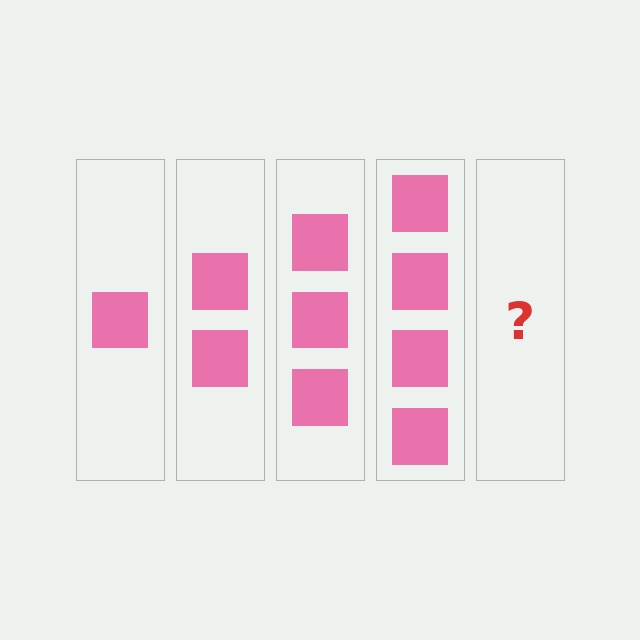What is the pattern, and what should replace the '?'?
The pattern is that each step adds one more square. The '?' should be 5 squares.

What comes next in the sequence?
The next element should be 5 squares.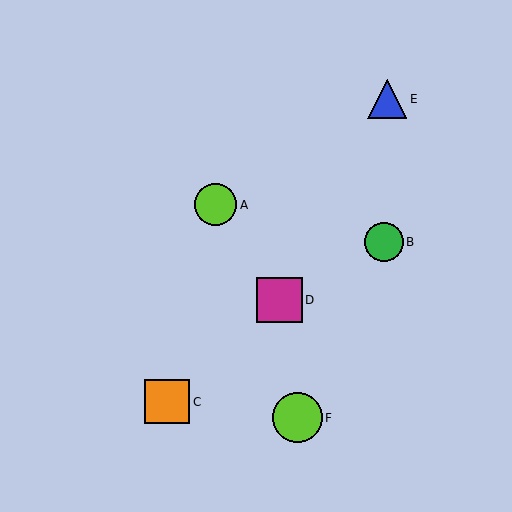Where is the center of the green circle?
The center of the green circle is at (384, 242).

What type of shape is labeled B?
Shape B is a green circle.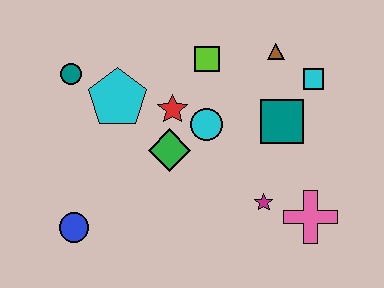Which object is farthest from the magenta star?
The teal circle is farthest from the magenta star.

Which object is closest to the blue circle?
The green diamond is closest to the blue circle.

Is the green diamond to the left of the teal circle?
No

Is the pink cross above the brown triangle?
No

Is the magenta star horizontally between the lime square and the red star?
No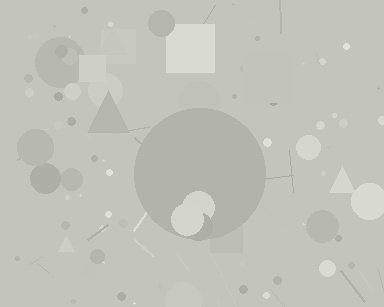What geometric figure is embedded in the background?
A circle is embedded in the background.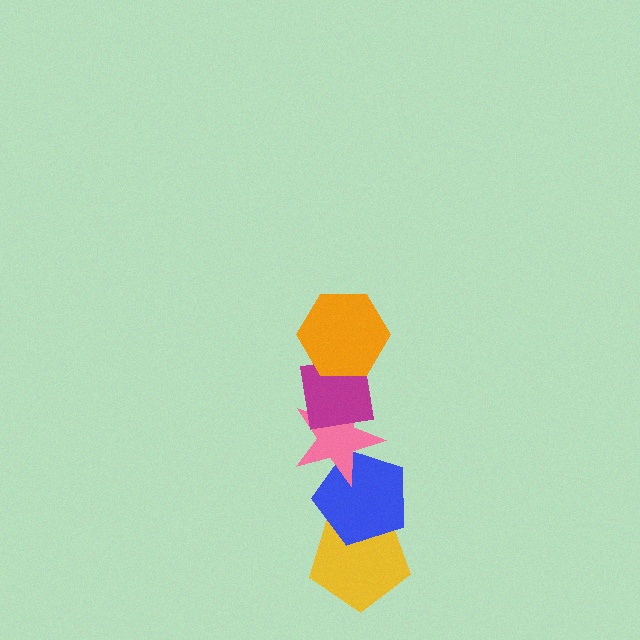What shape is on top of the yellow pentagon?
The blue pentagon is on top of the yellow pentagon.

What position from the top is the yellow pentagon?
The yellow pentagon is 5th from the top.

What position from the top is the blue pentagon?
The blue pentagon is 4th from the top.